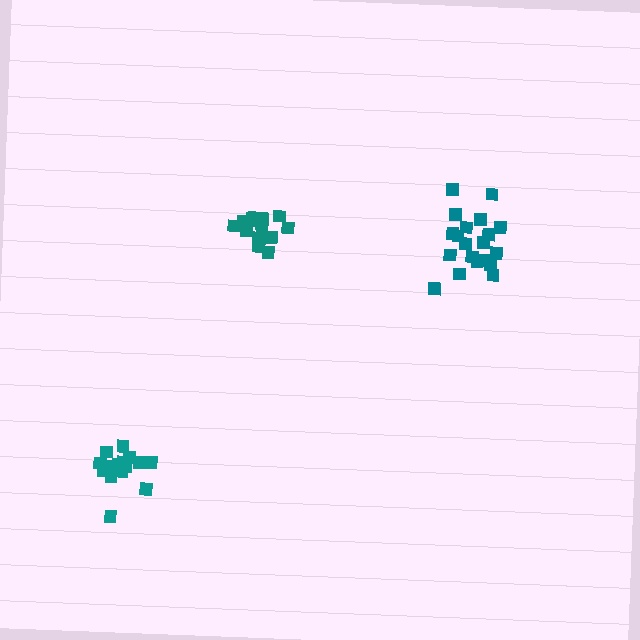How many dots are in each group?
Group 1: 20 dots, Group 2: 20 dots, Group 3: 16 dots (56 total).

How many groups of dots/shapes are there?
There are 3 groups.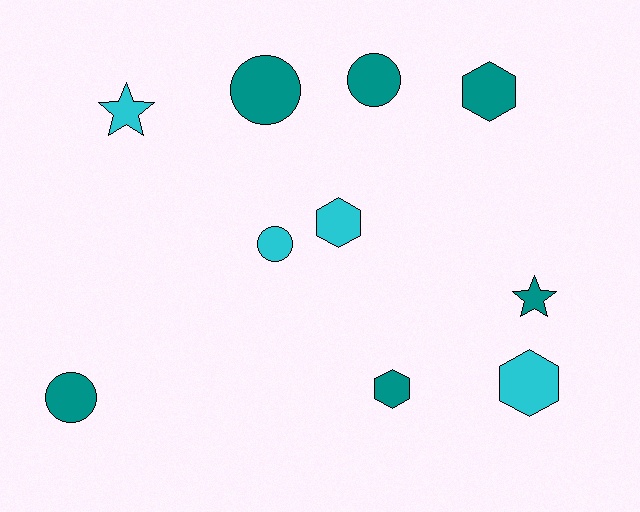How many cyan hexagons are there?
There are 2 cyan hexagons.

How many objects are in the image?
There are 10 objects.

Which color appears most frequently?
Teal, with 6 objects.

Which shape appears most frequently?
Hexagon, with 4 objects.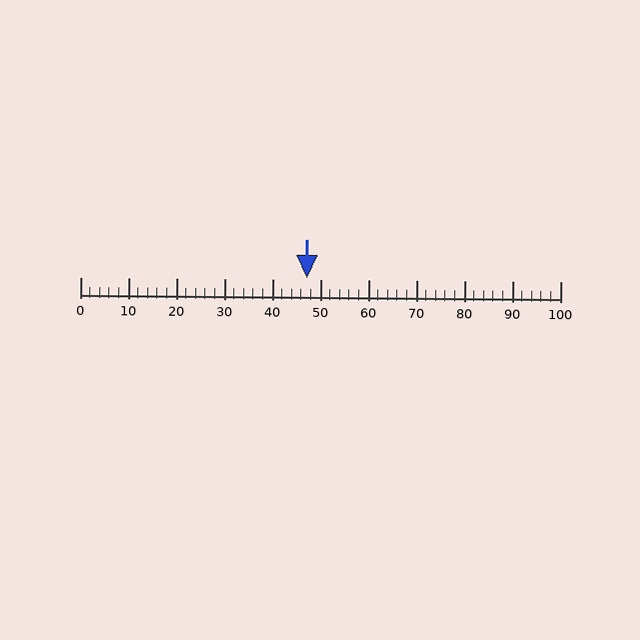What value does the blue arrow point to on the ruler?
The blue arrow points to approximately 47.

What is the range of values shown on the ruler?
The ruler shows values from 0 to 100.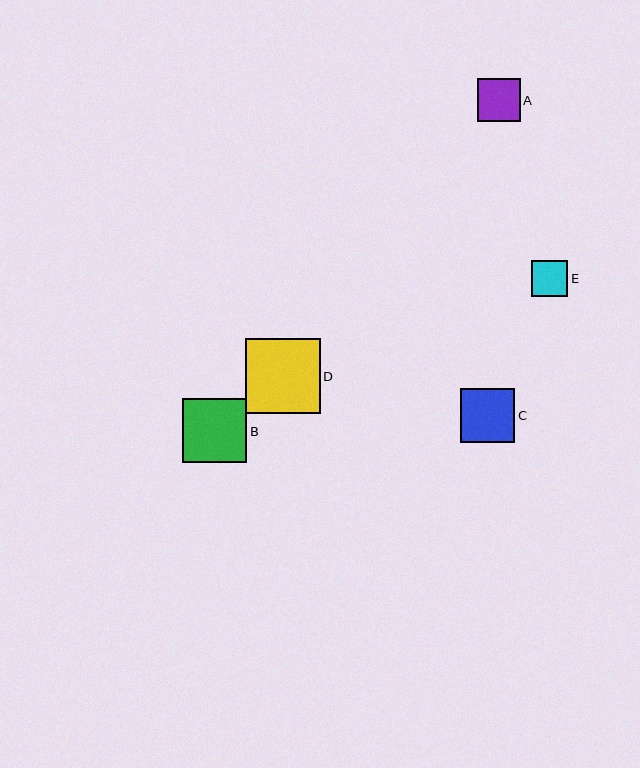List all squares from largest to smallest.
From largest to smallest: D, B, C, A, E.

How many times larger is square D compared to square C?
Square D is approximately 1.4 times the size of square C.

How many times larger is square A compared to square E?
Square A is approximately 1.2 times the size of square E.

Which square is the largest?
Square D is the largest with a size of approximately 75 pixels.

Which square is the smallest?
Square E is the smallest with a size of approximately 36 pixels.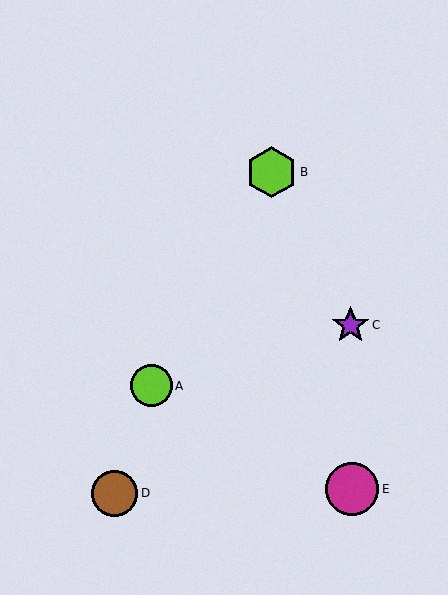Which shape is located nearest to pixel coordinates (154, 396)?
The lime circle (labeled A) at (151, 386) is nearest to that location.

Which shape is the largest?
The magenta circle (labeled E) is the largest.